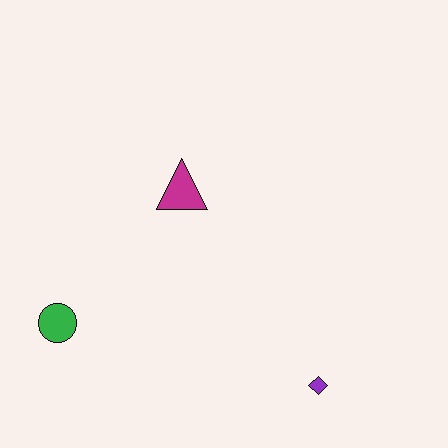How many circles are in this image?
There is 1 circle.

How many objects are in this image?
There are 3 objects.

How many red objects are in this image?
There are no red objects.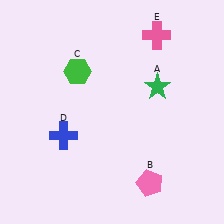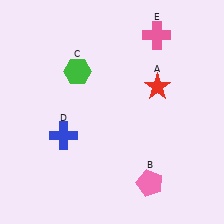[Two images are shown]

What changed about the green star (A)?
In Image 1, A is green. In Image 2, it changed to red.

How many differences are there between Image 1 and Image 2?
There is 1 difference between the two images.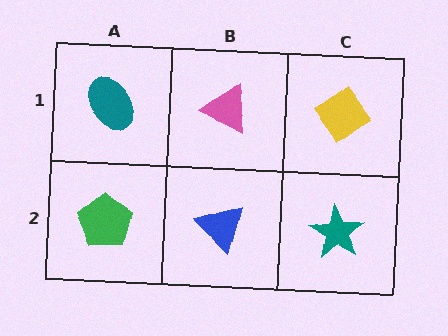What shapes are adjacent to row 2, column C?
A yellow diamond (row 1, column C), a blue triangle (row 2, column B).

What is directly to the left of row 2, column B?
A green pentagon.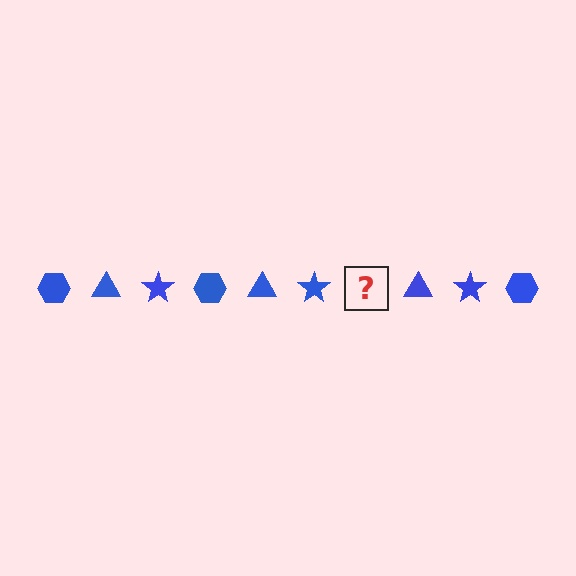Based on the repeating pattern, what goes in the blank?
The blank should be a blue hexagon.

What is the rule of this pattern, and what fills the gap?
The rule is that the pattern cycles through hexagon, triangle, star shapes in blue. The gap should be filled with a blue hexagon.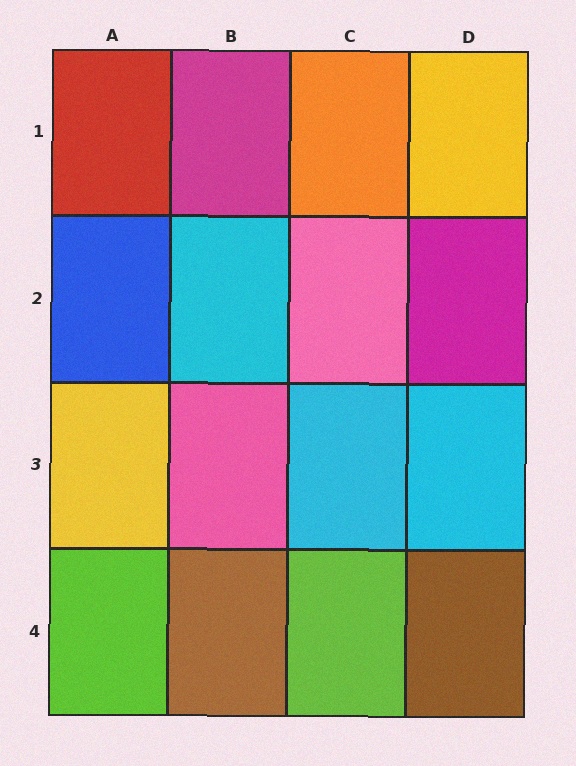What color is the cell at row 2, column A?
Blue.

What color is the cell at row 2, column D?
Magenta.